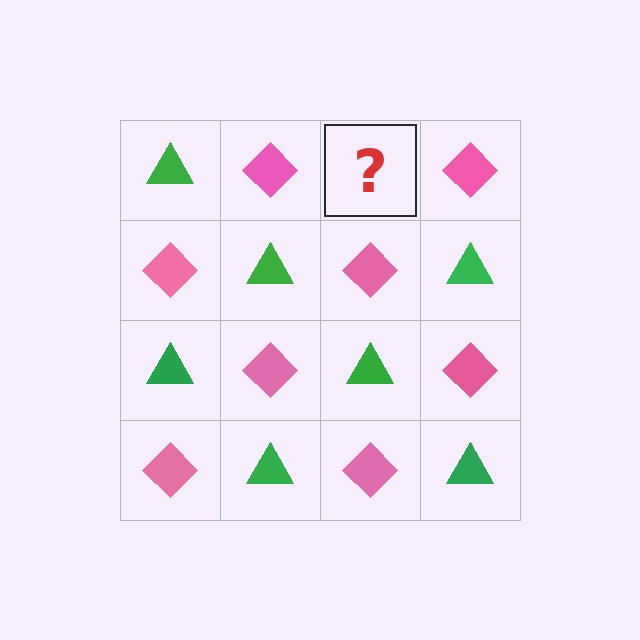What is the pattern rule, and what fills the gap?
The rule is that it alternates green triangle and pink diamond in a checkerboard pattern. The gap should be filled with a green triangle.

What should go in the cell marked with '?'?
The missing cell should contain a green triangle.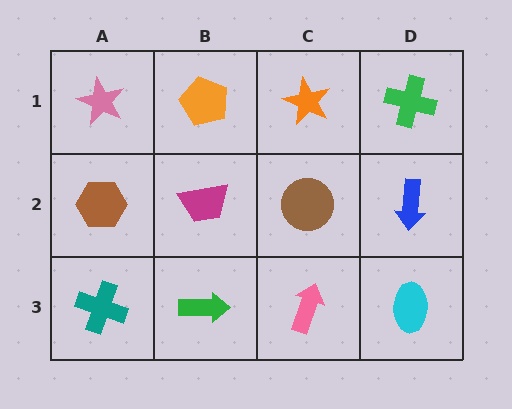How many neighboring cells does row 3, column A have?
2.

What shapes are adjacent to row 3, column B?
A magenta trapezoid (row 2, column B), a teal cross (row 3, column A), a pink arrow (row 3, column C).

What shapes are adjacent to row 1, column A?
A brown hexagon (row 2, column A), an orange pentagon (row 1, column B).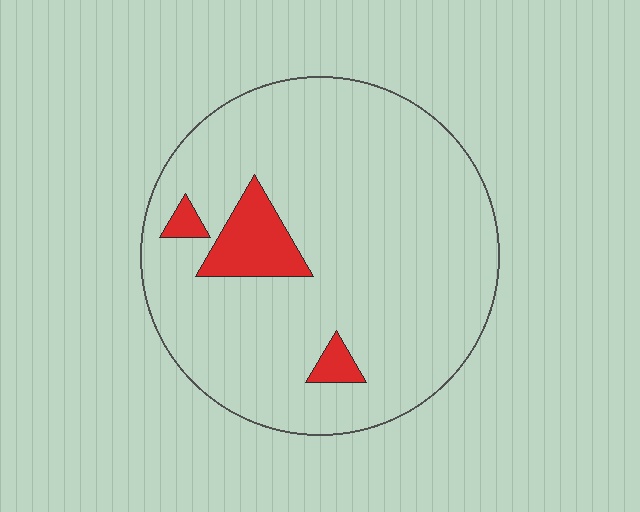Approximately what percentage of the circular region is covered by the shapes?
Approximately 10%.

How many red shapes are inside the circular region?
3.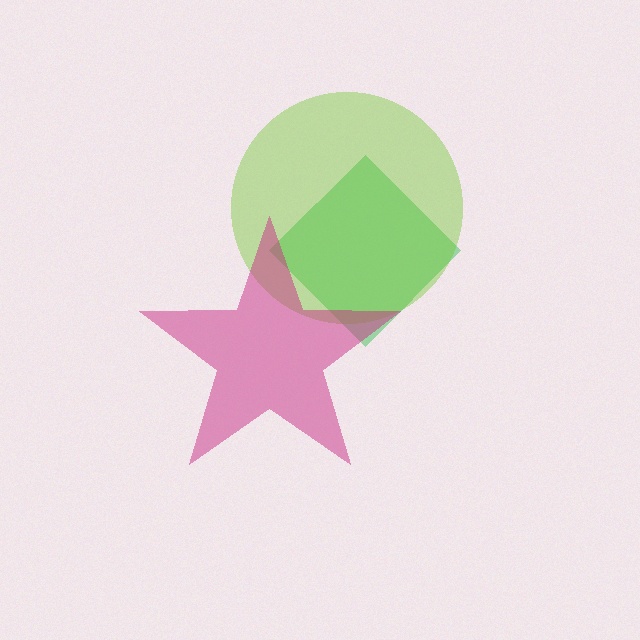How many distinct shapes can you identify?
There are 3 distinct shapes: a green diamond, a lime circle, a magenta star.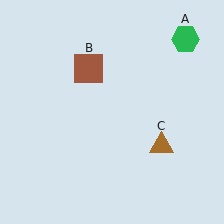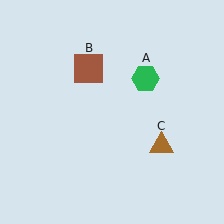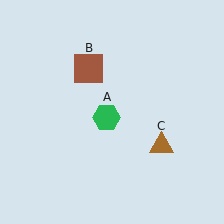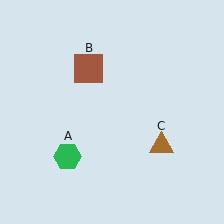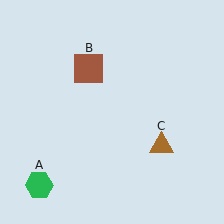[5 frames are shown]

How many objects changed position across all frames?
1 object changed position: green hexagon (object A).